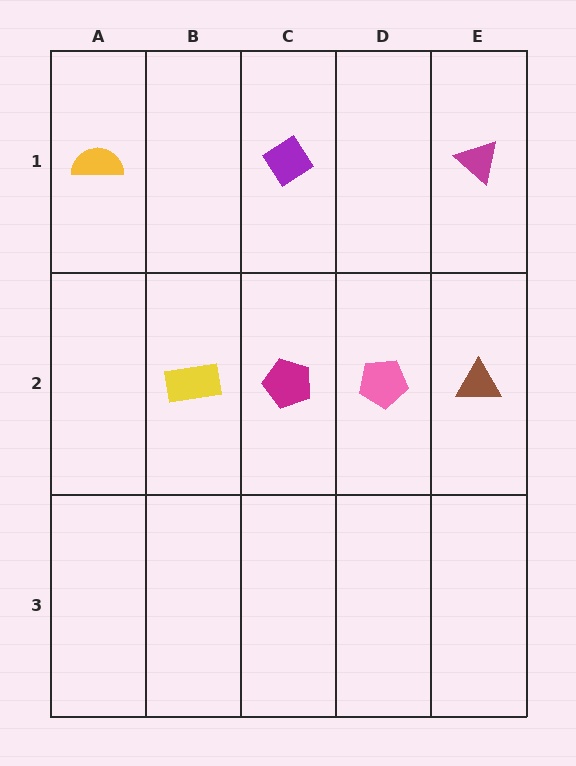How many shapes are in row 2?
4 shapes.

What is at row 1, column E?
A magenta triangle.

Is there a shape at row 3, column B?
No, that cell is empty.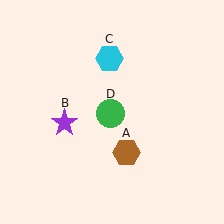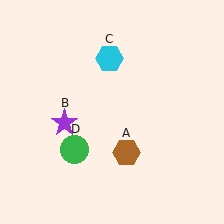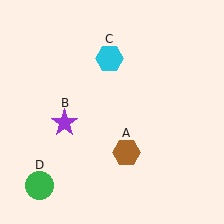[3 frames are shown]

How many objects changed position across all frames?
1 object changed position: green circle (object D).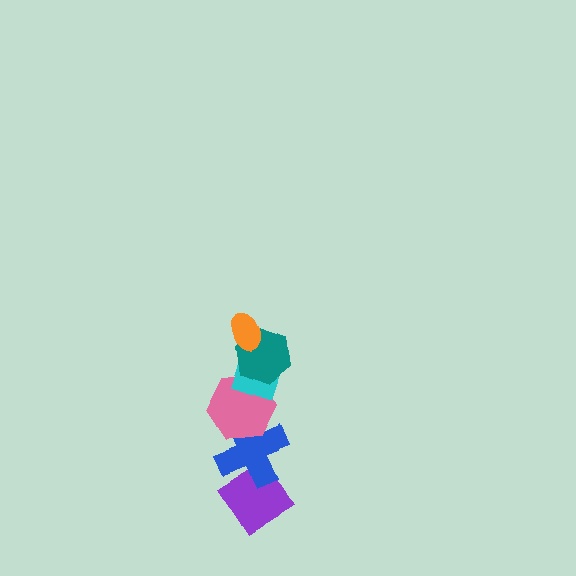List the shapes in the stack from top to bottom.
From top to bottom: the orange ellipse, the teal hexagon, the cyan diamond, the pink hexagon, the blue cross, the purple diamond.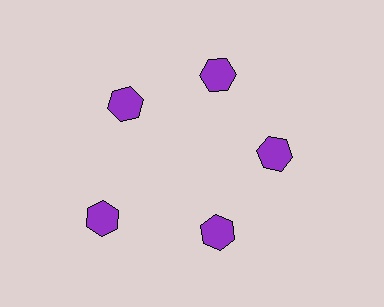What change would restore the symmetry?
The symmetry would be restored by moving it inward, back onto the ring so that all 5 hexagons sit at equal angles and equal distance from the center.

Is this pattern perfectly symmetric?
No. The 5 purple hexagons are arranged in a ring, but one element near the 8 o'clock position is pushed outward from the center, breaking the 5-fold rotational symmetry.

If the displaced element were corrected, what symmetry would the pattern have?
It would have 5-fold rotational symmetry — the pattern would map onto itself every 72 degrees.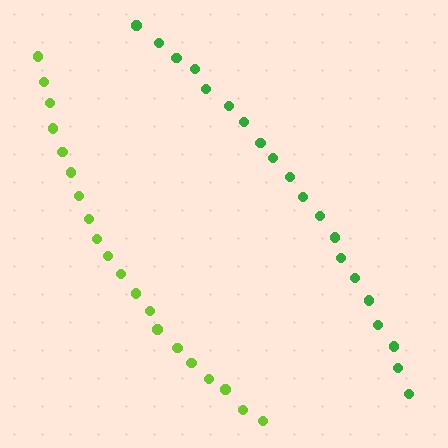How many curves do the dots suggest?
There are 2 distinct paths.